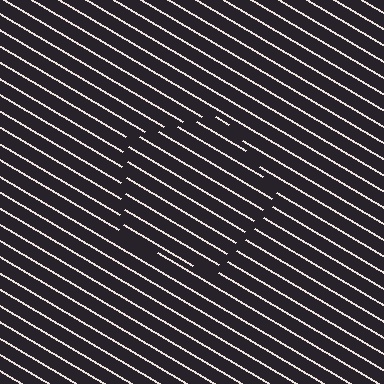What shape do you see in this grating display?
An illusory pentagon. The interior of the shape contains the same grating, shifted by half a period — the contour is defined by the phase discontinuity where line-ends from the inner and outer gratings abut.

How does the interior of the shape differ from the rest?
The interior of the shape contains the same grating, shifted by half a period — the contour is defined by the phase discontinuity where line-ends from the inner and outer gratings abut.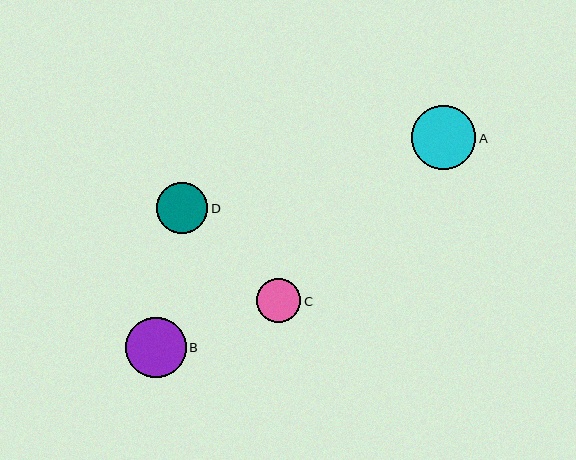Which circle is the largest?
Circle A is the largest with a size of approximately 64 pixels.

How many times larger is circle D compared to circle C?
Circle D is approximately 1.2 times the size of circle C.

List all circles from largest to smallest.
From largest to smallest: A, B, D, C.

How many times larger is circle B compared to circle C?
Circle B is approximately 1.4 times the size of circle C.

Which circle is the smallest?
Circle C is the smallest with a size of approximately 44 pixels.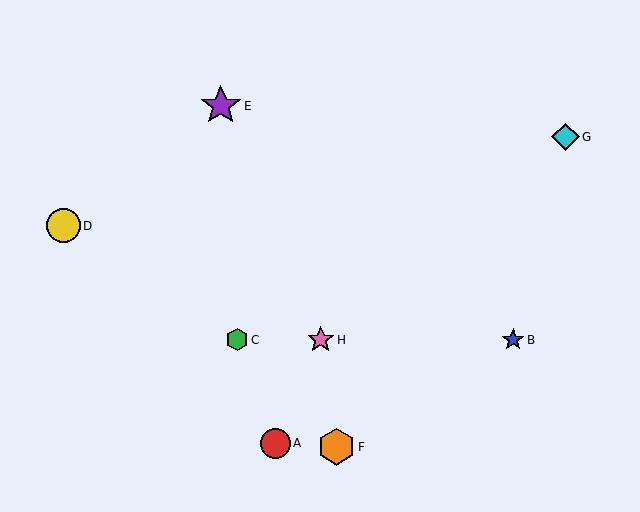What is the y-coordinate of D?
Object D is at y≈226.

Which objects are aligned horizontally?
Objects B, C, H are aligned horizontally.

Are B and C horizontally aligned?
Yes, both are at y≈340.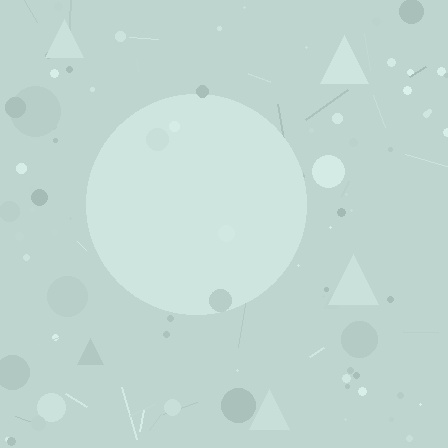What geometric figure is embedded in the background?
A circle is embedded in the background.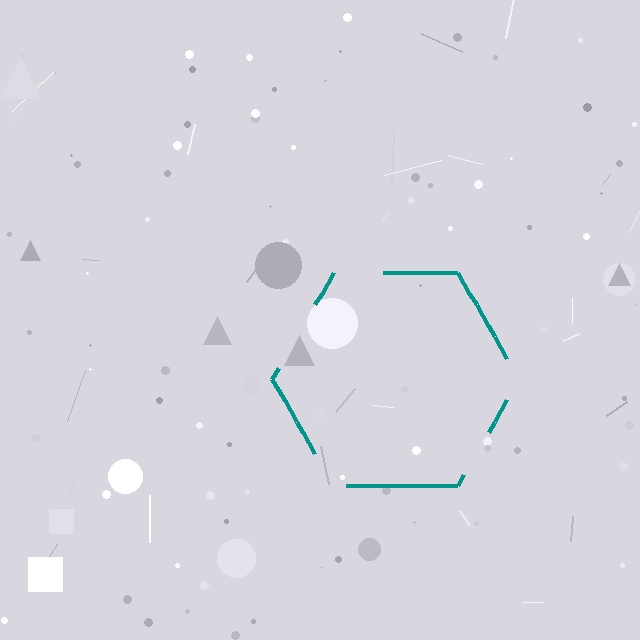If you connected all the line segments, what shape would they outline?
They would outline a hexagon.